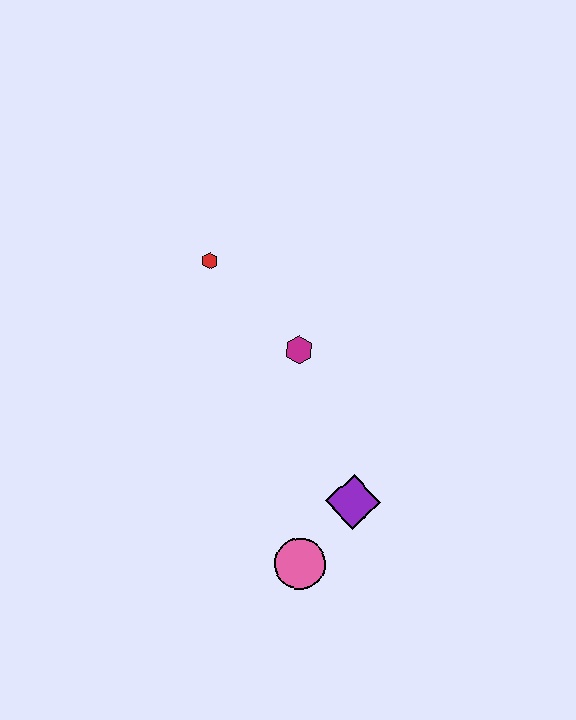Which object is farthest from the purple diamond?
The red hexagon is farthest from the purple diamond.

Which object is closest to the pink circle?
The purple diamond is closest to the pink circle.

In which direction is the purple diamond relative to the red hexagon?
The purple diamond is below the red hexagon.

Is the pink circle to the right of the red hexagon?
Yes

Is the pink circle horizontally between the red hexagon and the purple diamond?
Yes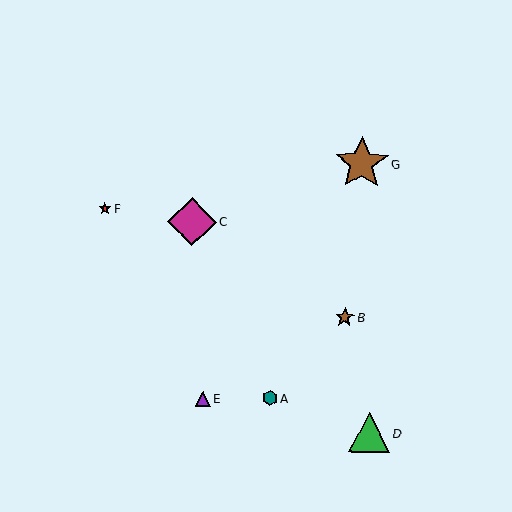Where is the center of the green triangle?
The center of the green triangle is at (369, 433).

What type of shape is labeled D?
Shape D is a green triangle.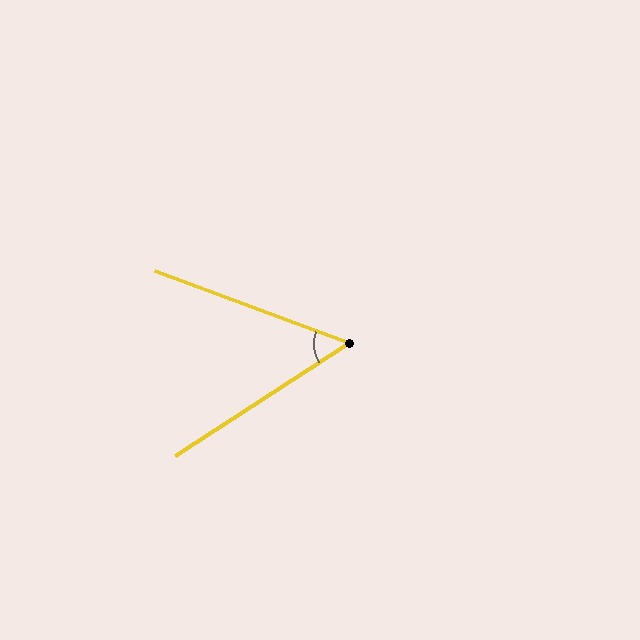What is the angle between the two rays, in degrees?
Approximately 53 degrees.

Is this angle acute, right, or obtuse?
It is acute.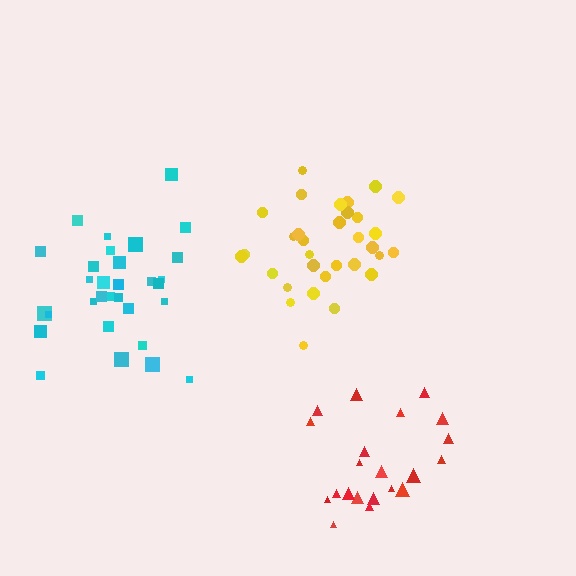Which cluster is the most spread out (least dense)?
Red.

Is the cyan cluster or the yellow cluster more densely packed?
Yellow.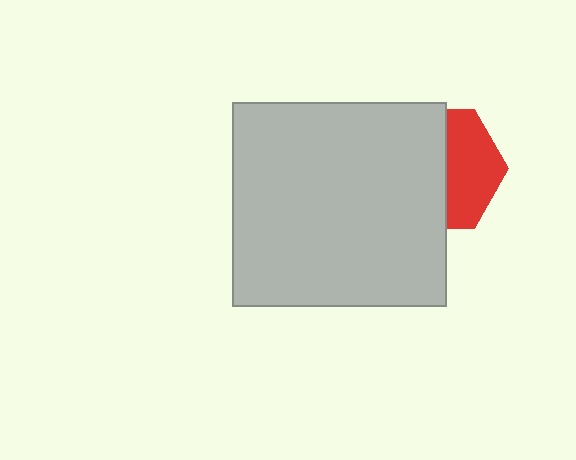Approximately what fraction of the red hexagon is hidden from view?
Roughly 57% of the red hexagon is hidden behind the light gray rectangle.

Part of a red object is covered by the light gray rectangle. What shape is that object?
It is a hexagon.